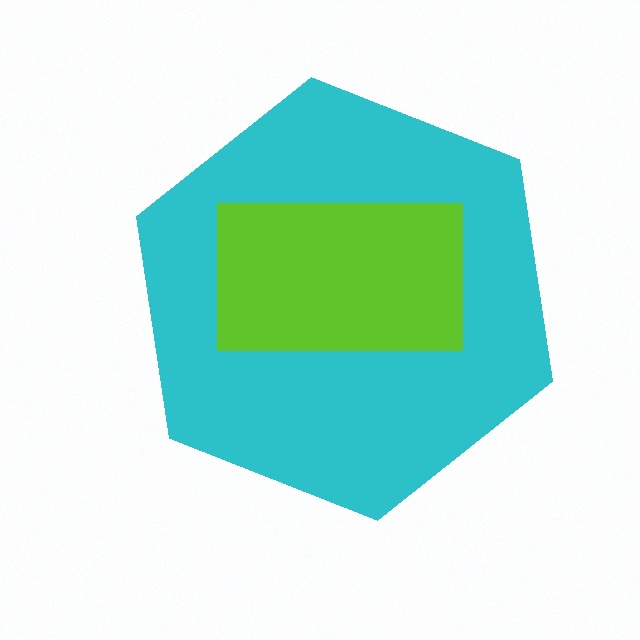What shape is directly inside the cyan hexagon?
The lime rectangle.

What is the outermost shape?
The cyan hexagon.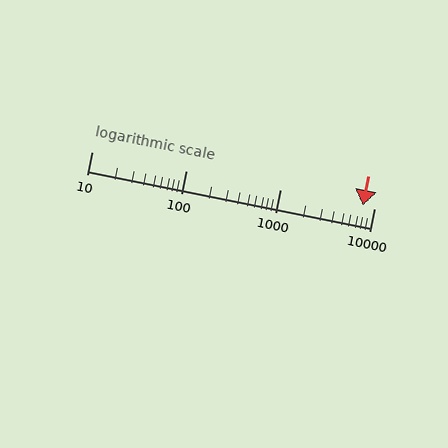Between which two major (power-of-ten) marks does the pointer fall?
The pointer is between 1000 and 10000.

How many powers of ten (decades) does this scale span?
The scale spans 3 decades, from 10 to 10000.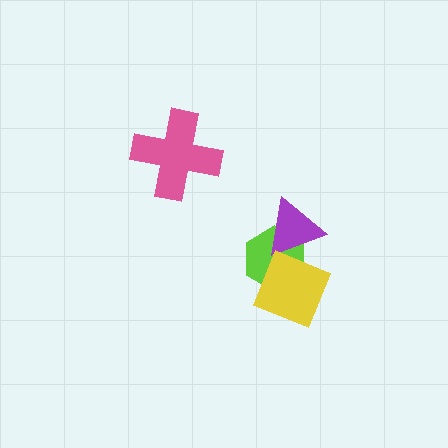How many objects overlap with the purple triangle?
1 object overlaps with the purple triangle.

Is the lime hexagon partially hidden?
Yes, it is partially covered by another shape.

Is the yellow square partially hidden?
No, no other shape covers it.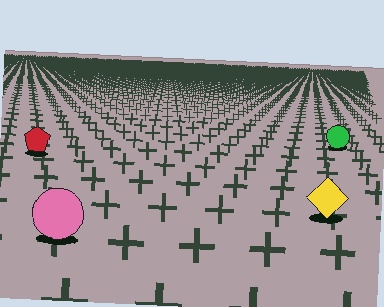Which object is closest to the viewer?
The pink circle is closest. The texture marks near it are larger and more spread out.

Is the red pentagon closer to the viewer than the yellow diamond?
No. The yellow diamond is closer — you can tell from the texture gradient: the ground texture is coarser near it.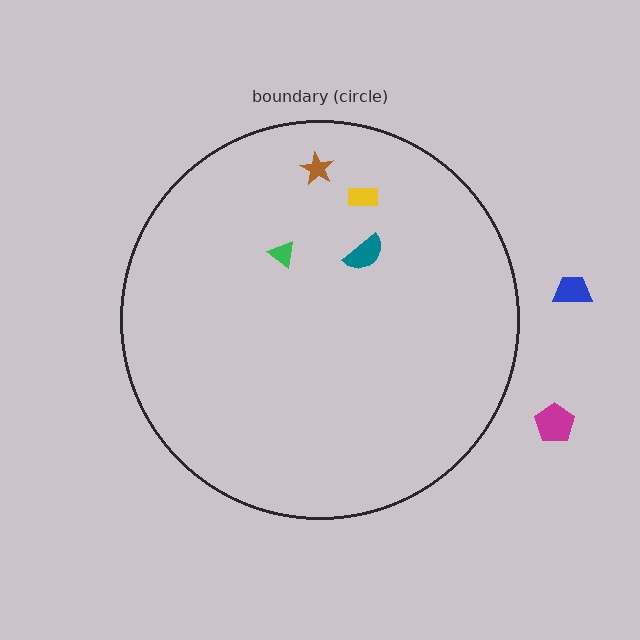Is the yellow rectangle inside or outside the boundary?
Inside.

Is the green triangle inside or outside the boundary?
Inside.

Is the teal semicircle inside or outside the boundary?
Inside.